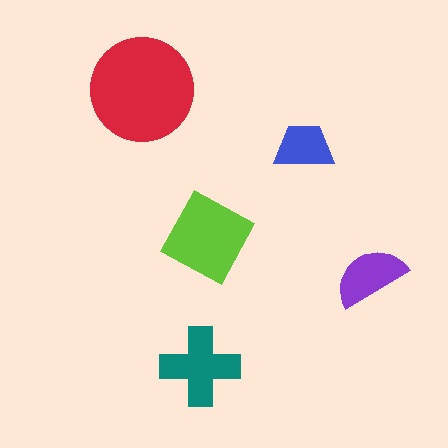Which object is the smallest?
The blue trapezoid.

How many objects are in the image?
There are 5 objects in the image.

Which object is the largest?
The red circle.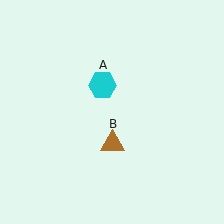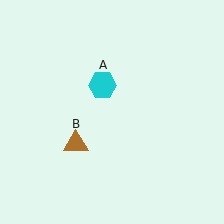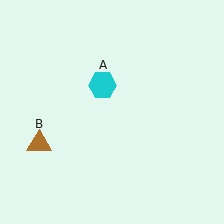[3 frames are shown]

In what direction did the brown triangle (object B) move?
The brown triangle (object B) moved left.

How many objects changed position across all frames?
1 object changed position: brown triangle (object B).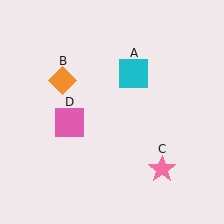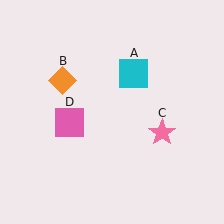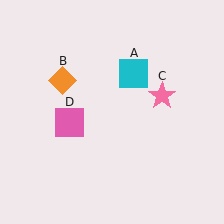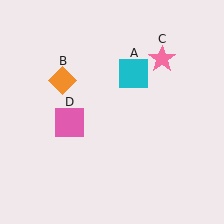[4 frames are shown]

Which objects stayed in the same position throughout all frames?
Cyan square (object A) and orange diamond (object B) and pink square (object D) remained stationary.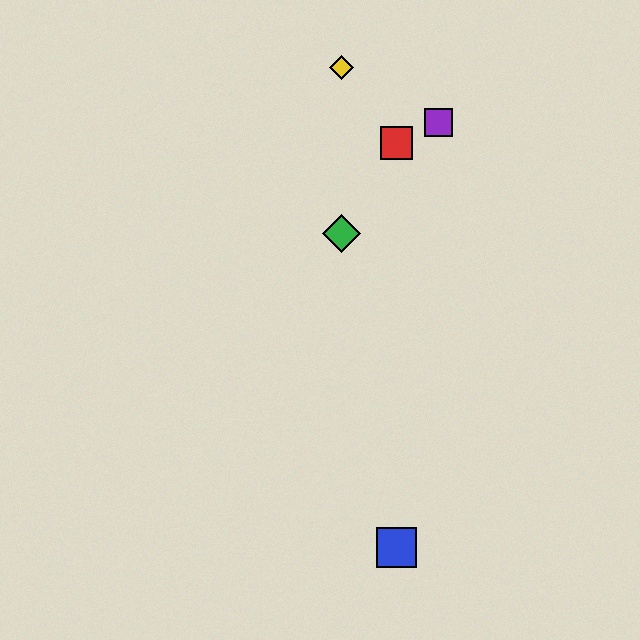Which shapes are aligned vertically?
The green diamond, the yellow diamond are aligned vertically.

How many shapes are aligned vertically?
2 shapes (the green diamond, the yellow diamond) are aligned vertically.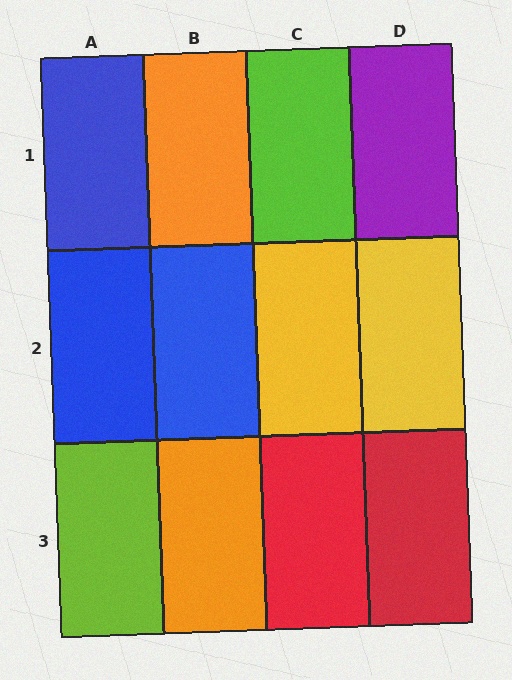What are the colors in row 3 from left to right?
Lime, orange, red, red.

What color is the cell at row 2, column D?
Yellow.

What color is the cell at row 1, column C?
Lime.